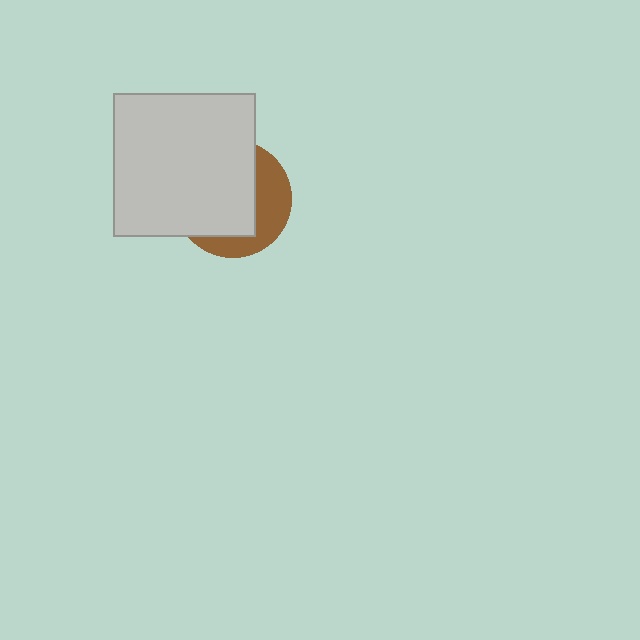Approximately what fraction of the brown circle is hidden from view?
Roughly 64% of the brown circle is hidden behind the light gray square.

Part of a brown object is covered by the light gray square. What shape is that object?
It is a circle.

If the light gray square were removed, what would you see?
You would see the complete brown circle.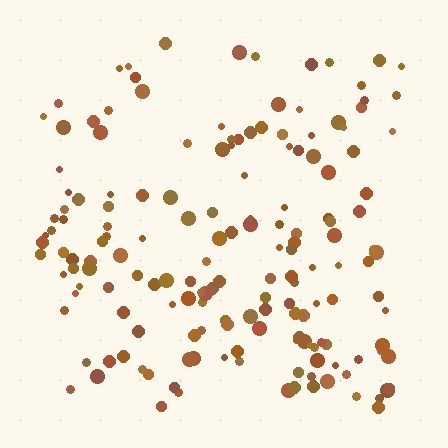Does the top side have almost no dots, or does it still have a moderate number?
Still a moderate number, just noticeably fewer than the bottom.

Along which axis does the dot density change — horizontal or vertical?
Vertical.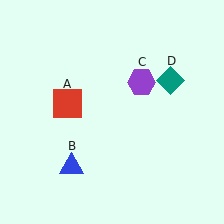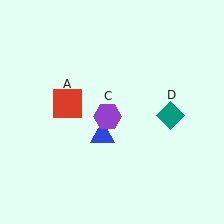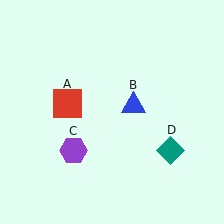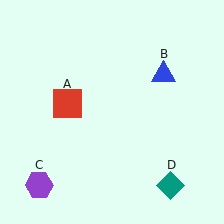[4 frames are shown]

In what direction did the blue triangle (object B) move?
The blue triangle (object B) moved up and to the right.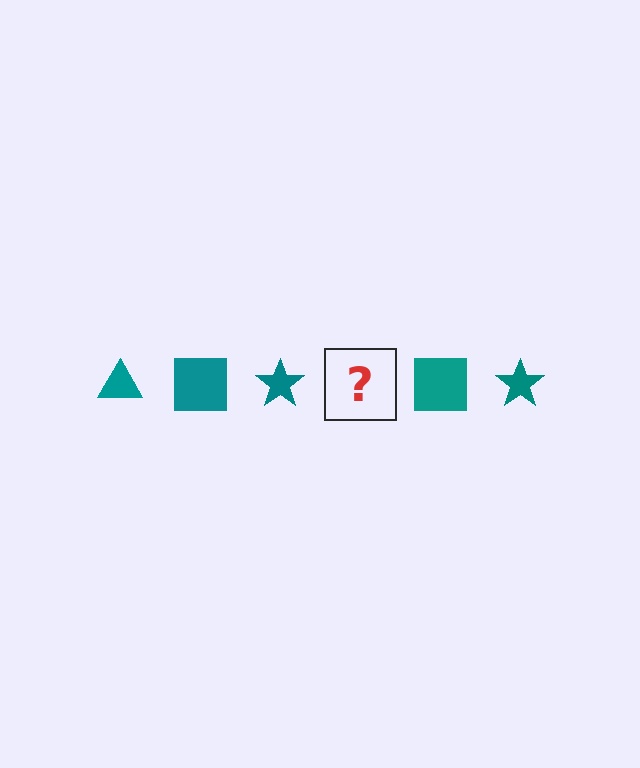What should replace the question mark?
The question mark should be replaced with a teal triangle.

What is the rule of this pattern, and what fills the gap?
The rule is that the pattern cycles through triangle, square, star shapes in teal. The gap should be filled with a teal triangle.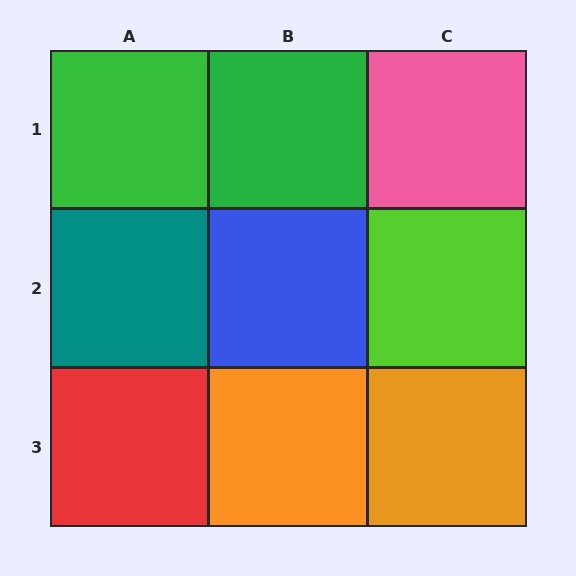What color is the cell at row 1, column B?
Green.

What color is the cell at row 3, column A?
Red.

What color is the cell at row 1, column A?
Green.